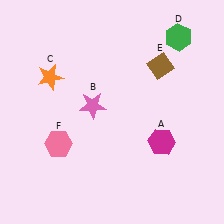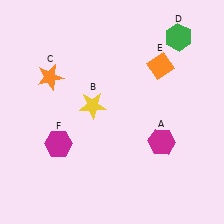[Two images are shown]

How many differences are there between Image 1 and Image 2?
There are 3 differences between the two images.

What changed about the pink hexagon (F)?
In Image 1, F is pink. In Image 2, it changed to magenta.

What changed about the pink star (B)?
In Image 1, B is pink. In Image 2, it changed to yellow.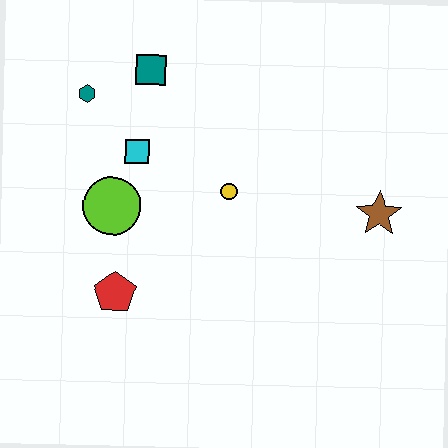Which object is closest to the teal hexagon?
The teal square is closest to the teal hexagon.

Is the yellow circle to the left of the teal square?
No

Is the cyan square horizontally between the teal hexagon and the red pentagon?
No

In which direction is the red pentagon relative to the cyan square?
The red pentagon is below the cyan square.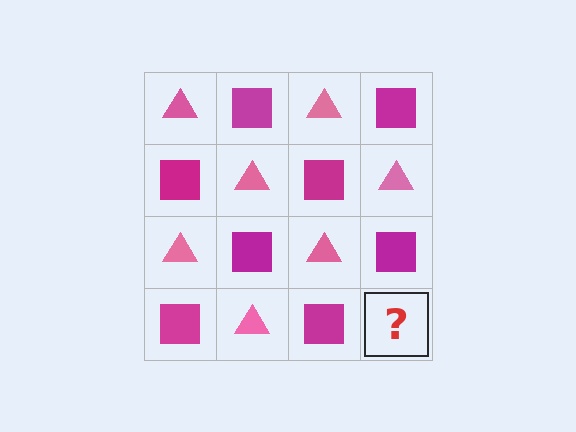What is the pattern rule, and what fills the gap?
The rule is that it alternates pink triangle and magenta square in a checkerboard pattern. The gap should be filled with a pink triangle.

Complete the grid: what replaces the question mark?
The question mark should be replaced with a pink triangle.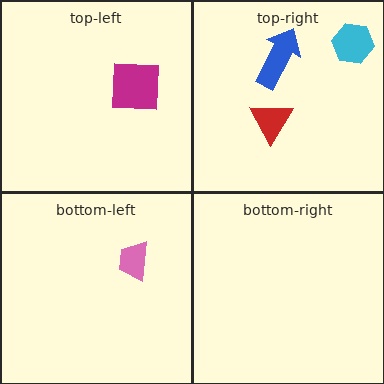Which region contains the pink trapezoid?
The bottom-left region.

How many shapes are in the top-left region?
1.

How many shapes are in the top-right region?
3.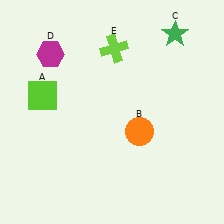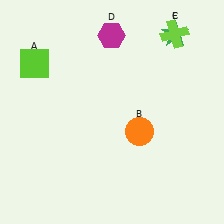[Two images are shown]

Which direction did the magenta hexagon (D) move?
The magenta hexagon (D) moved right.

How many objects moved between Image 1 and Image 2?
3 objects moved between the two images.